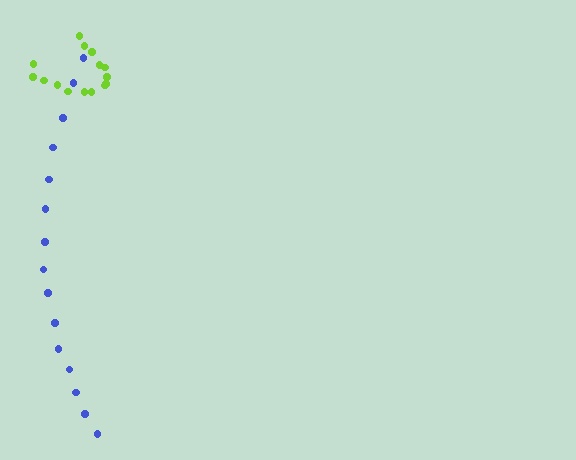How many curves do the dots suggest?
There are 2 distinct paths.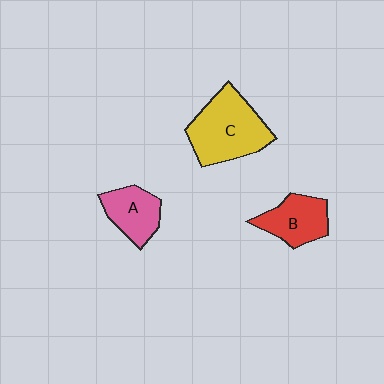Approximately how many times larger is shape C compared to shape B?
Approximately 1.6 times.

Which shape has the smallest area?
Shape A (pink).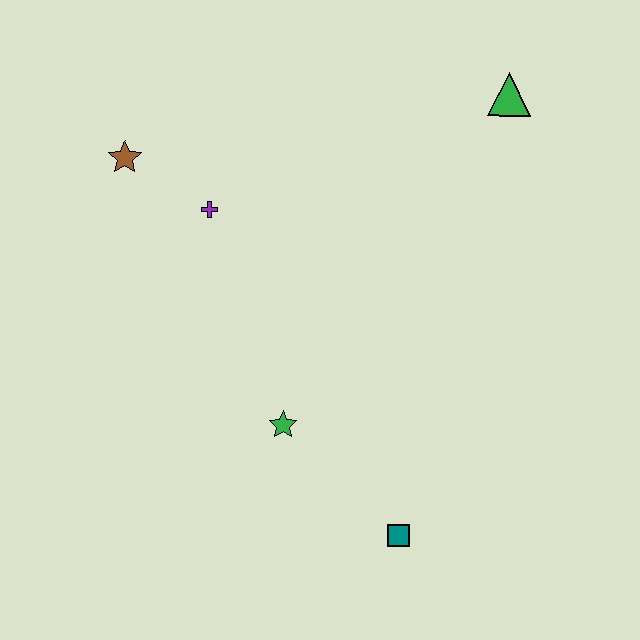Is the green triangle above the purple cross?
Yes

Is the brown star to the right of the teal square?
No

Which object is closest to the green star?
The teal square is closest to the green star.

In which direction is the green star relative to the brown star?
The green star is below the brown star.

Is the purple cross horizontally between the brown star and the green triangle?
Yes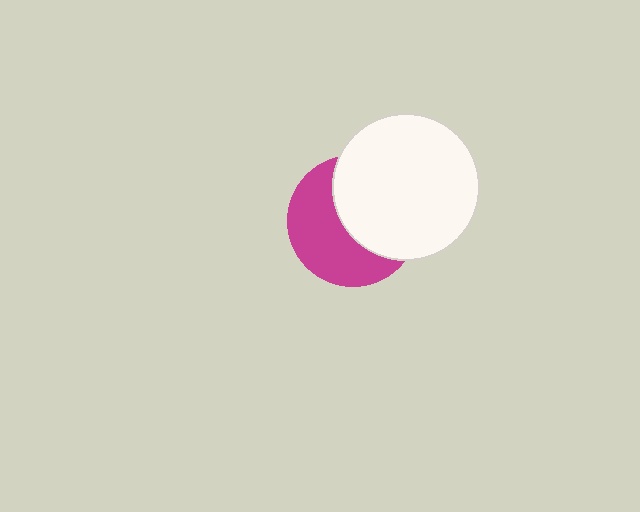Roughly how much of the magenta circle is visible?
About half of it is visible (roughly 50%).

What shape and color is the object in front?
The object in front is a white circle.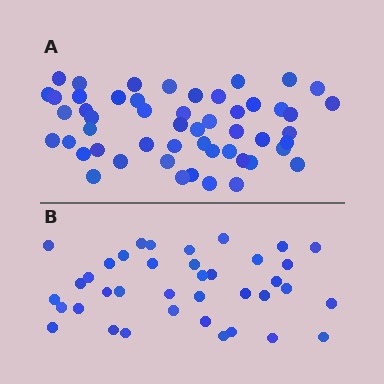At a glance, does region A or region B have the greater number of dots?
Region A (the top region) has more dots.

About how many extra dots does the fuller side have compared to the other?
Region A has approximately 15 more dots than region B.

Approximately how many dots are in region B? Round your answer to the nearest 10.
About 40 dots. (The exact count is 38, which rounds to 40.)